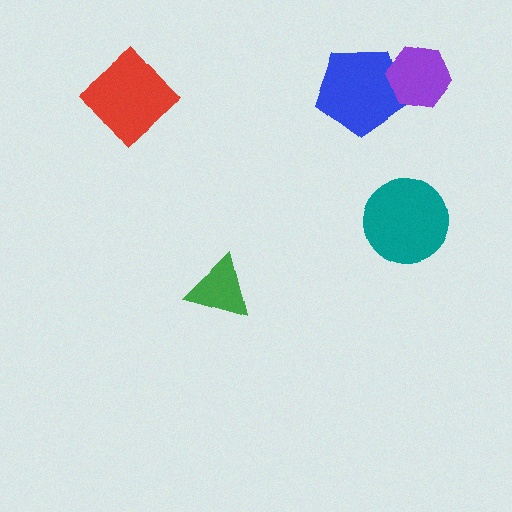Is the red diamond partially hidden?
No, no other shape covers it.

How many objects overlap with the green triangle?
0 objects overlap with the green triangle.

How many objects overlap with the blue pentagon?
1 object overlaps with the blue pentagon.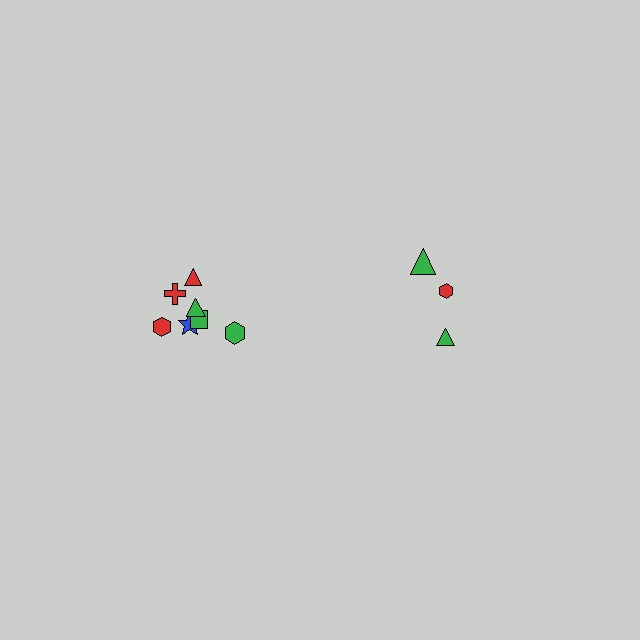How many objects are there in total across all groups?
There are 10 objects.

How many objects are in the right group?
There are 3 objects.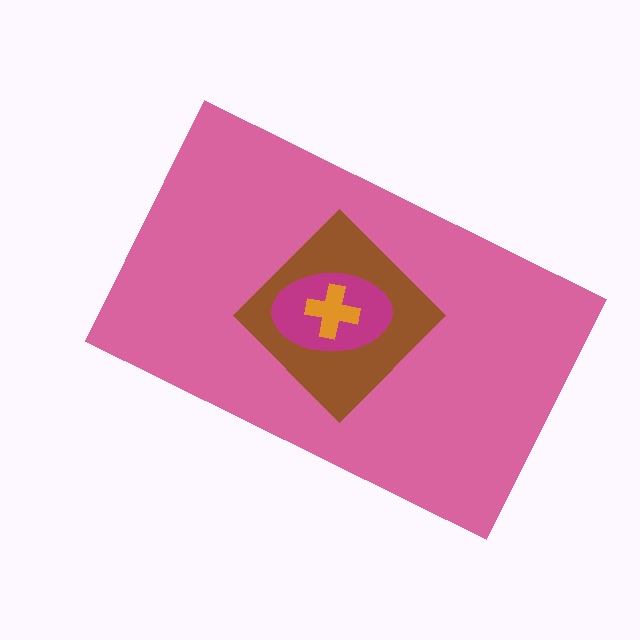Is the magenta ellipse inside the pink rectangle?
Yes.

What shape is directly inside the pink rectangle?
The brown diamond.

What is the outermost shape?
The pink rectangle.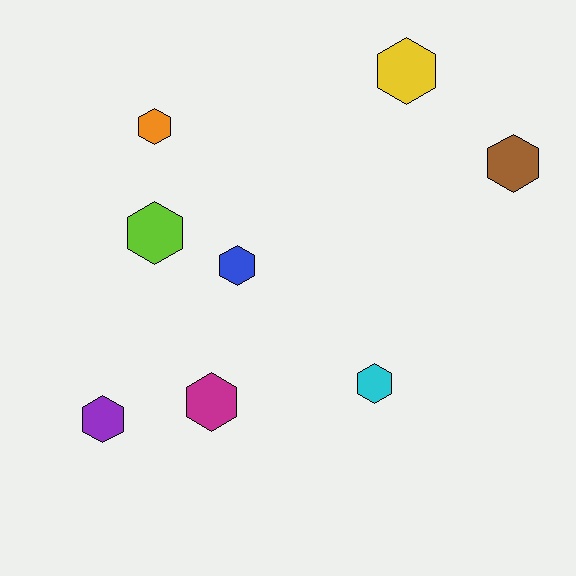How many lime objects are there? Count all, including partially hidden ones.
There is 1 lime object.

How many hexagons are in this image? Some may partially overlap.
There are 8 hexagons.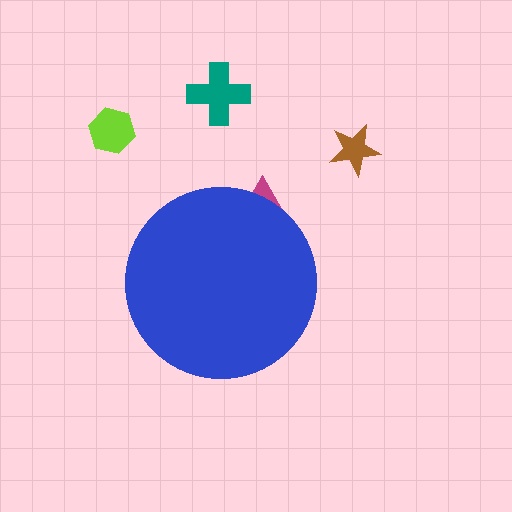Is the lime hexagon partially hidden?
No, the lime hexagon is fully visible.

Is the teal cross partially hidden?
No, the teal cross is fully visible.